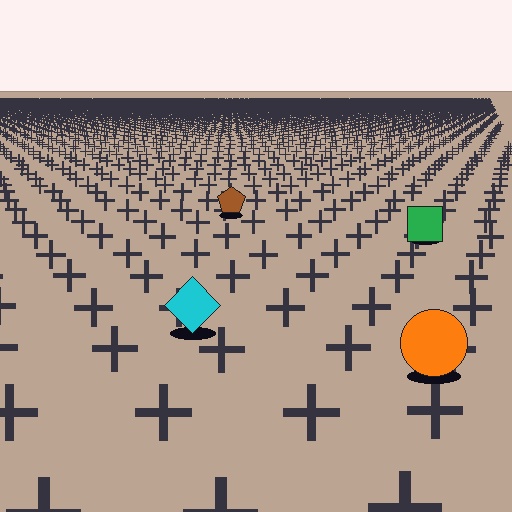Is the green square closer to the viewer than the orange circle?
No. The orange circle is closer — you can tell from the texture gradient: the ground texture is coarser near it.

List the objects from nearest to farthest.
From nearest to farthest: the orange circle, the cyan diamond, the green square, the brown pentagon.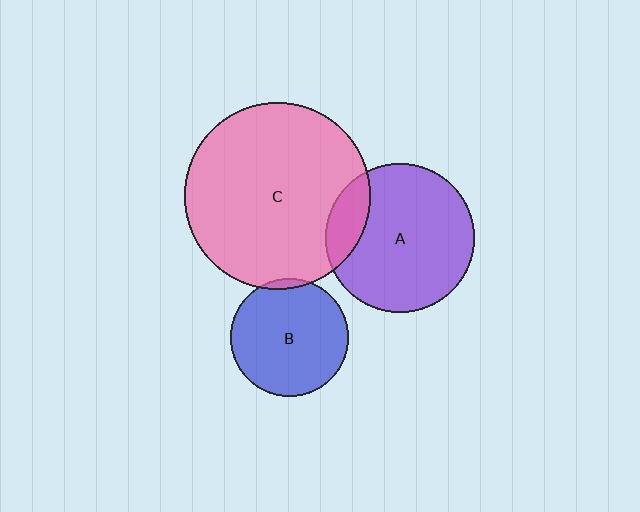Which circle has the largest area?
Circle C (pink).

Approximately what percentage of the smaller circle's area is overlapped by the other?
Approximately 5%.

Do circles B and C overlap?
Yes.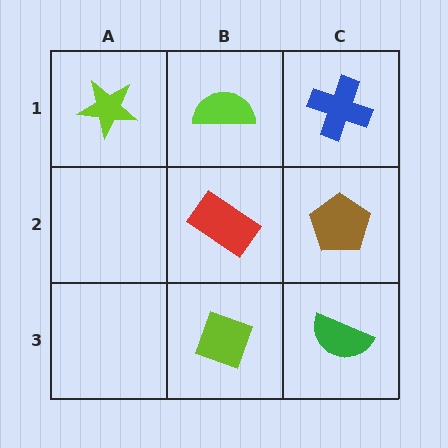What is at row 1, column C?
A blue cross.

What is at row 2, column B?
A red rectangle.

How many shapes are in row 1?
3 shapes.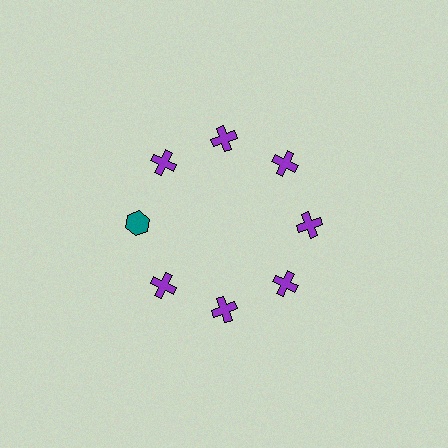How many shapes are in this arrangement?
There are 8 shapes arranged in a ring pattern.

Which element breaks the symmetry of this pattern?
The teal hexagon at roughly the 9 o'clock position breaks the symmetry. All other shapes are purple crosses.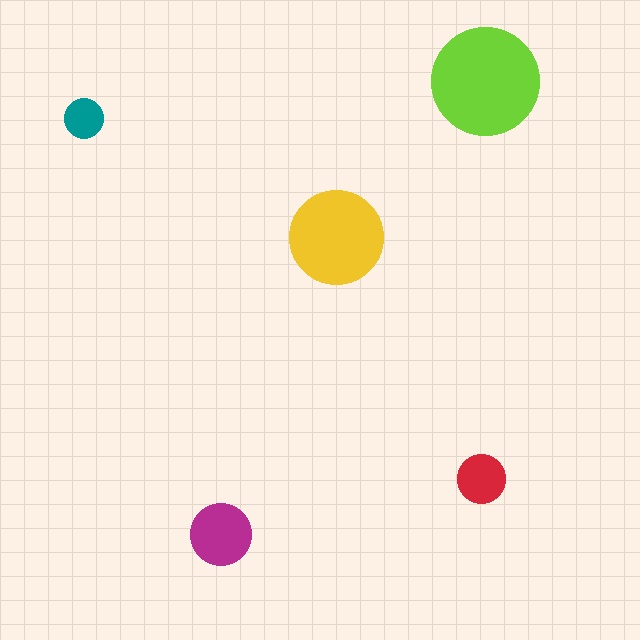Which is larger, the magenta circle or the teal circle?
The magenta one.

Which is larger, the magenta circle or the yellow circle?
The yellow one.